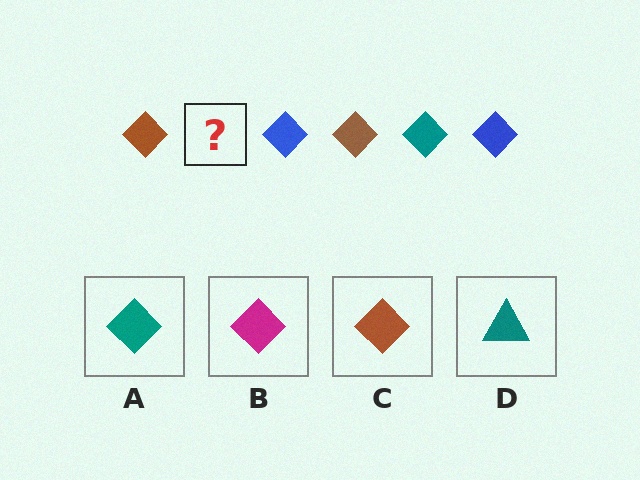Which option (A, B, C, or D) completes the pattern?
A.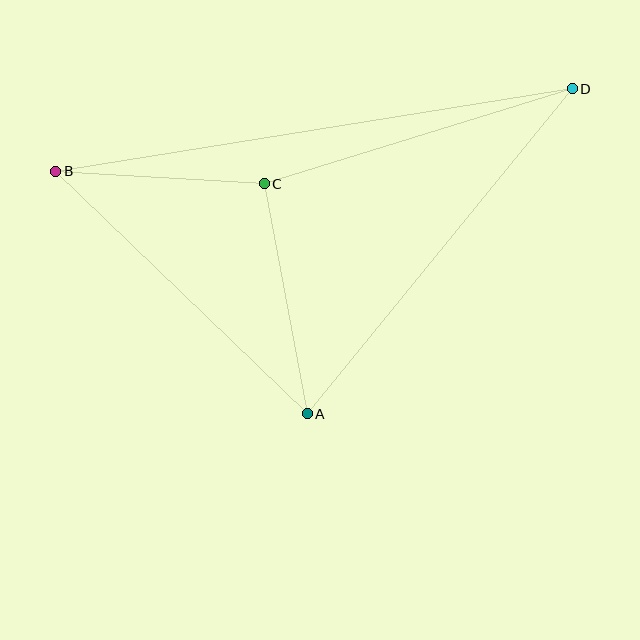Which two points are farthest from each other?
Points B and D are farthest from each other.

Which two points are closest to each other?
Points B and C are closest to each other.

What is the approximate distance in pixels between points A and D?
The distance between A and D is approximately 419 pixels.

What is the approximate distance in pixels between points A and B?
The distance between A and B is approximately 349 pixels.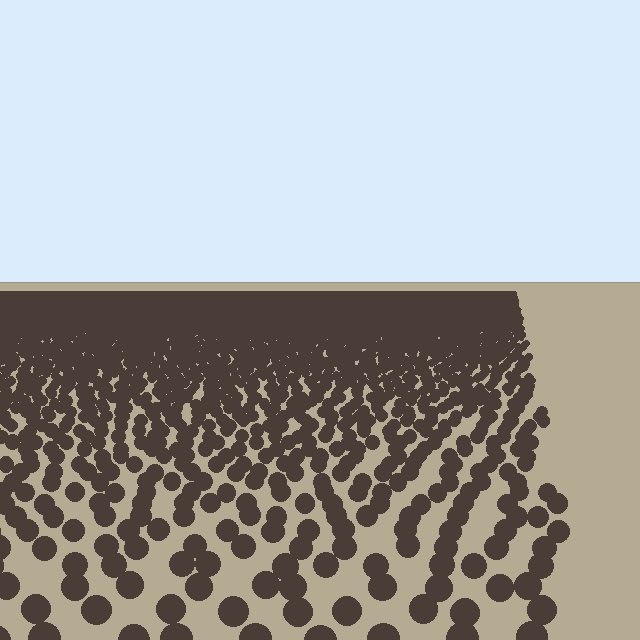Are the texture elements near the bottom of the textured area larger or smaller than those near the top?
Larger. Near the bottom, elements are closer to the viewer and appear at a bigger on-screen size.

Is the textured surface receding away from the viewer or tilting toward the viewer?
The surface is receding away from the viewer. Texture elements get smaller and denser toward the top.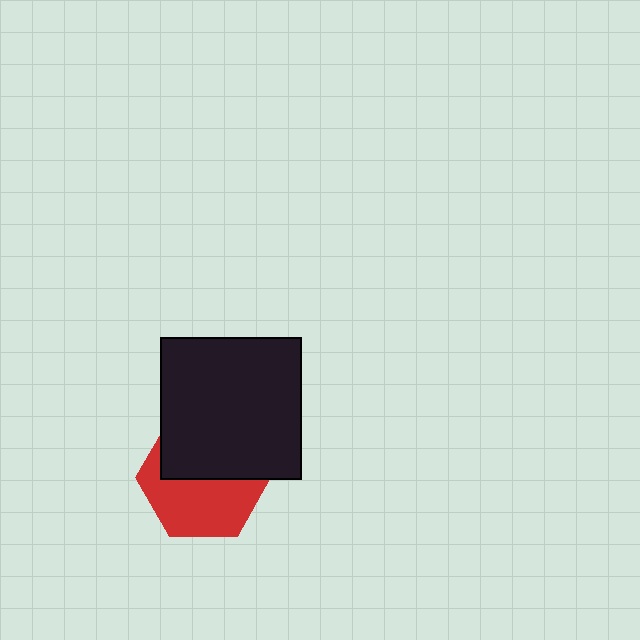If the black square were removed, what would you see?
You would see the complete red hexagon.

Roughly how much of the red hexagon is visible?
About half of it is visible (roughly 53%).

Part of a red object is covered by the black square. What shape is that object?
It is a hexagon.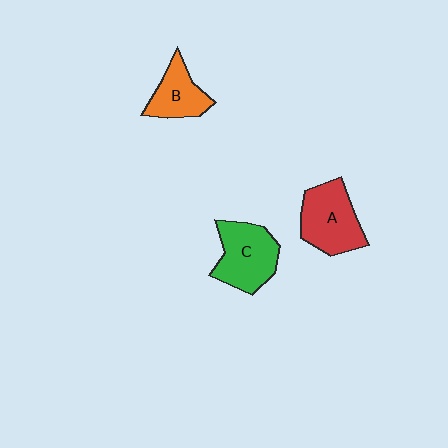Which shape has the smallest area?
Shape B (orange).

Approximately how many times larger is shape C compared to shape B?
Approximately 1.4 times.